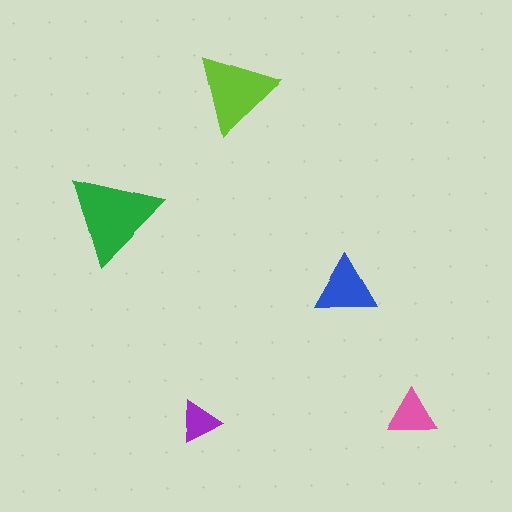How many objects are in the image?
There are 5 objects in the image.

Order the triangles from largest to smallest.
the green one, the lime one, the blue one, the pink one, the purple one.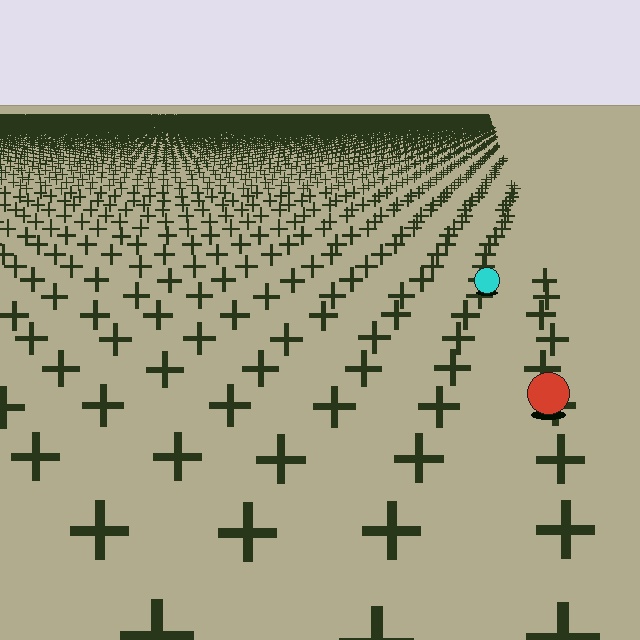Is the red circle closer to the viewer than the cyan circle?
Yes. The red circle is closer — you can tell from the texture gradient: the ground texture is coarser near it.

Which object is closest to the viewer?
The red circle is closest. The texture marks near it are larger and more spread out.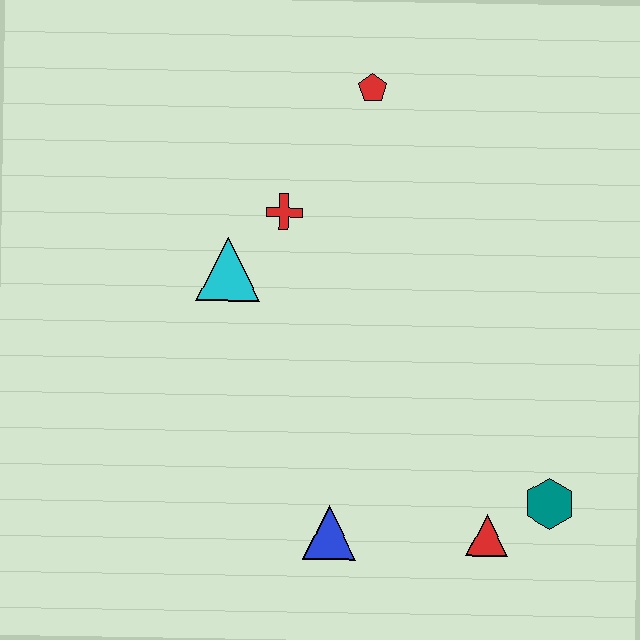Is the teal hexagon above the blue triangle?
Yes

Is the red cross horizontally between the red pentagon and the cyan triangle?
Yes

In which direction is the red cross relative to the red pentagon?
The red cross is below the red pentagon.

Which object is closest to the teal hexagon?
The red triangle is closest to the teal hexagon.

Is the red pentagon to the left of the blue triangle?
No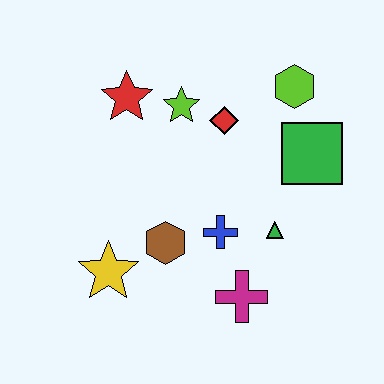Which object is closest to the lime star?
The red diamond is closest to the lime star.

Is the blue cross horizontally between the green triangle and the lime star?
Yes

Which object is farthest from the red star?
The magenta cross is farthest from the red star.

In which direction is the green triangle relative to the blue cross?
The green triangle is to the right of the blue cross.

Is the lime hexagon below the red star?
No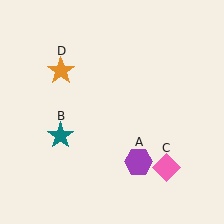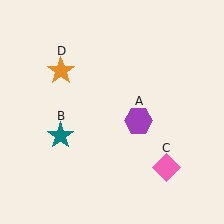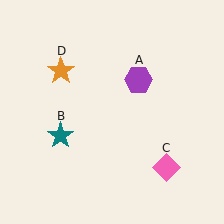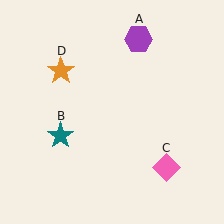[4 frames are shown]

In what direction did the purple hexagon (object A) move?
The purple hexagon (object A) moved up.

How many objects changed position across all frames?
1 object changed position: purple hexagon (object A).